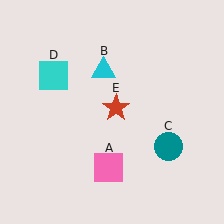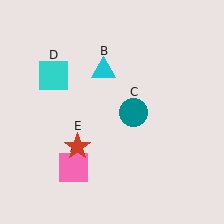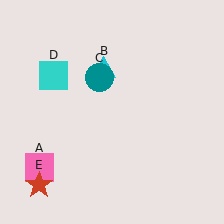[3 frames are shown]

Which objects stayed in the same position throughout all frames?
Cyan triangle (object B) and cyan square (object D) remained stationary.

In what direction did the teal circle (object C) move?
The teal circle (object C) moved up and to the left.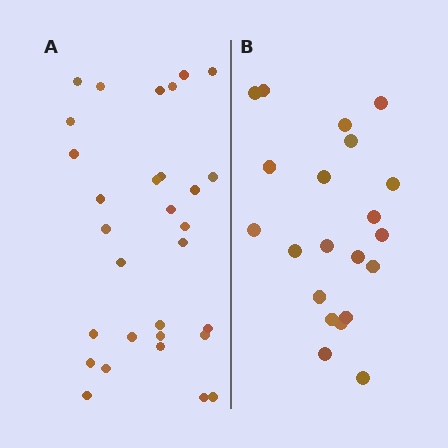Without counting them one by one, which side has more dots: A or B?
Region A (the left region) has more dots.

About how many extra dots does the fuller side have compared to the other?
Region A has roughly 8 or so more dots than region B.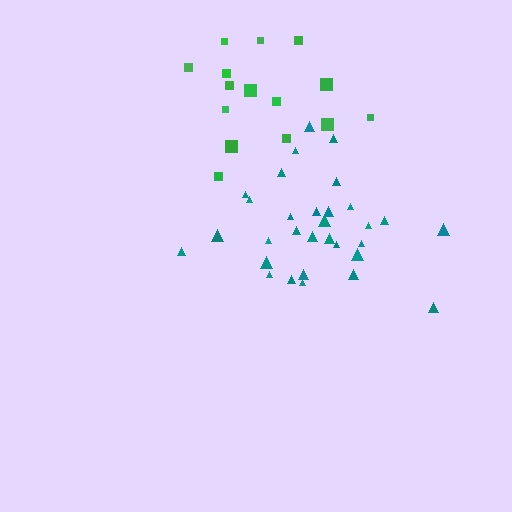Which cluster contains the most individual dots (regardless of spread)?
Teal (31).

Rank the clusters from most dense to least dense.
teal, green.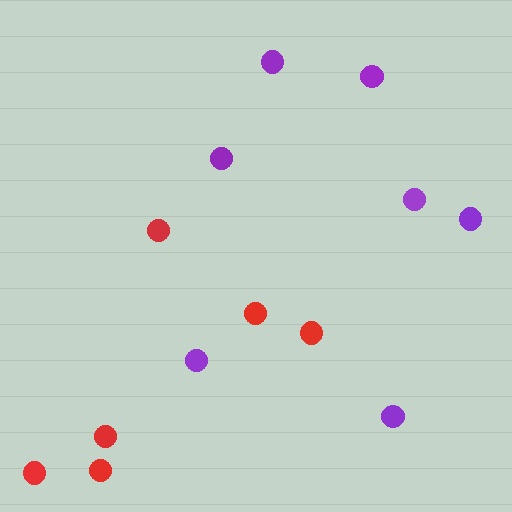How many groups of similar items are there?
There are 2 groups: one group of purple circles (7) and one group of red circles (6).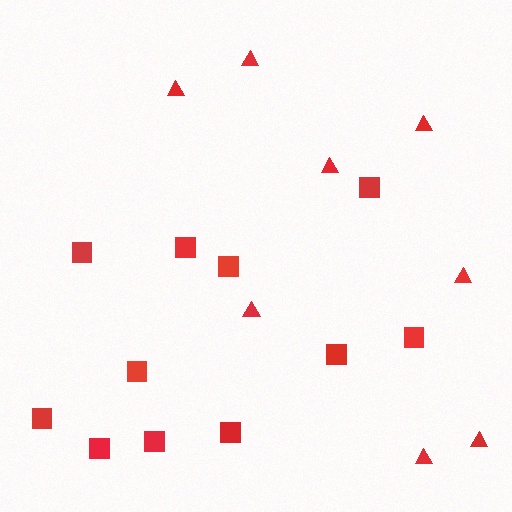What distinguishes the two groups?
There are 2 groups: one group of triangles (8) and one group of squares (11).